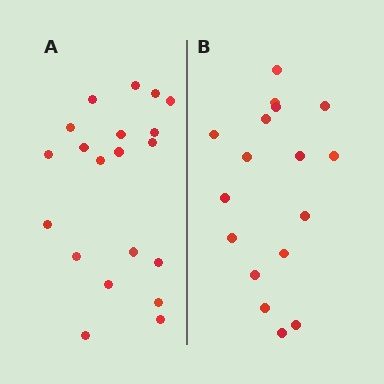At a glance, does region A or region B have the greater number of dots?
Region A (the left region) has more dots.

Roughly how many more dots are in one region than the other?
Region A has just a few more — roughly 2 or 3 more dots than region B.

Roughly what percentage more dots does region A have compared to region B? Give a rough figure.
About 20% more.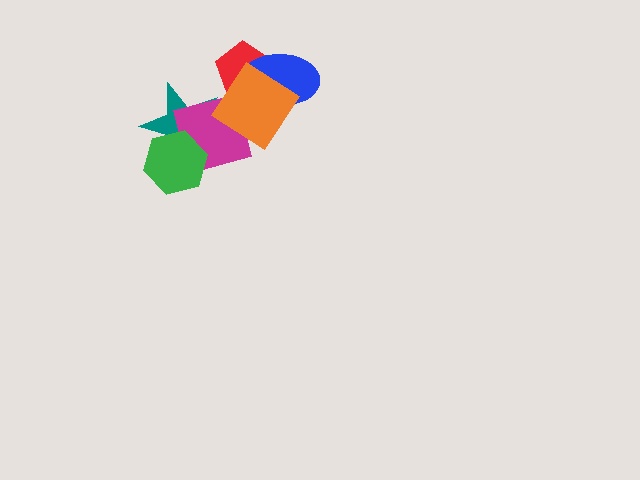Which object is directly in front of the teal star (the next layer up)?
The magenta square is directly in front of the teal star.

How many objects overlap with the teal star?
3 objects overlap with the teal star.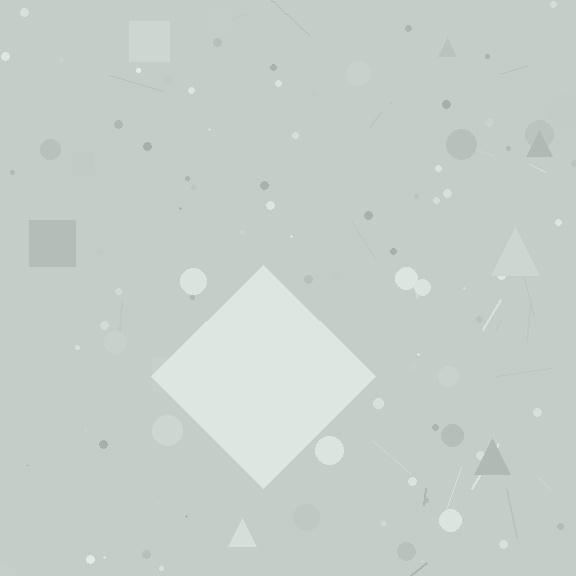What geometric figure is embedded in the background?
A diamond is embedded in the background.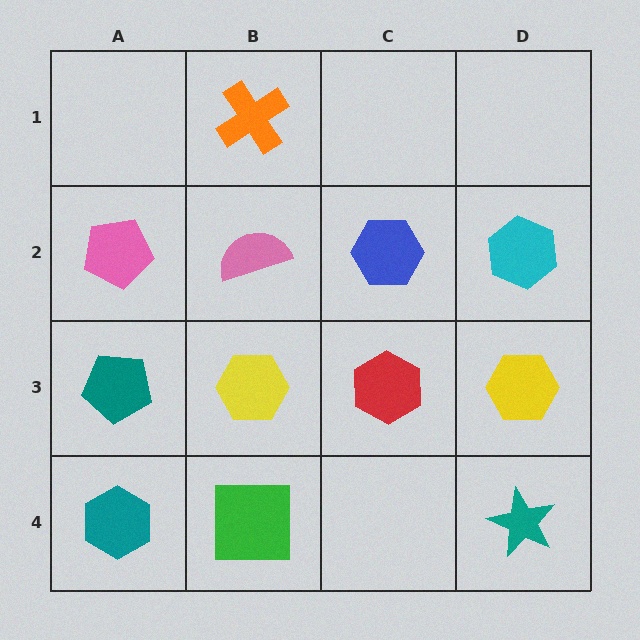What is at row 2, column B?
A pink semicircle.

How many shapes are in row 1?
1 shape.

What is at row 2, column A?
A pink pentagon.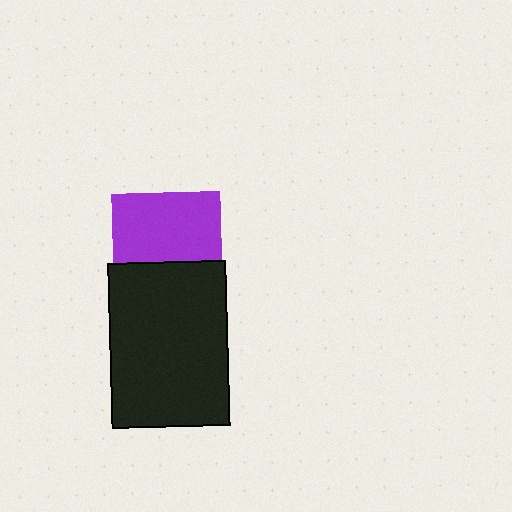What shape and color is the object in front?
The object in front is a black rectangle.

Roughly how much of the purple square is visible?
About half of it is visible (roughly 64%).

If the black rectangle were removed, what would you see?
You would see the complete purple square.